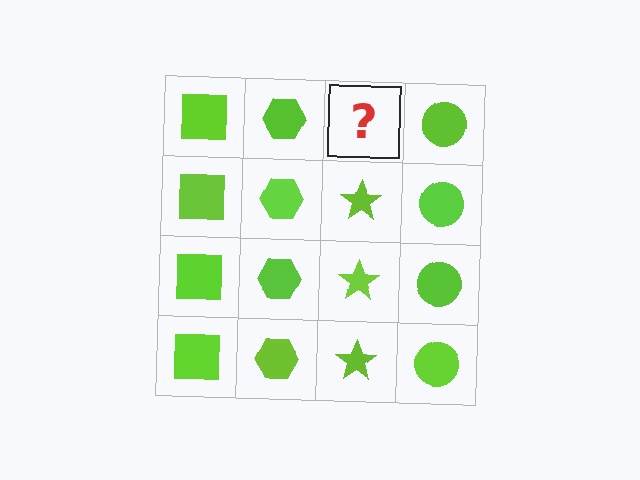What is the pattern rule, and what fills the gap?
The rule is that each column has a consistent shape. The gap should be filled with a lime star.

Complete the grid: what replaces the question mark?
The question mark should be replaced with a lime star.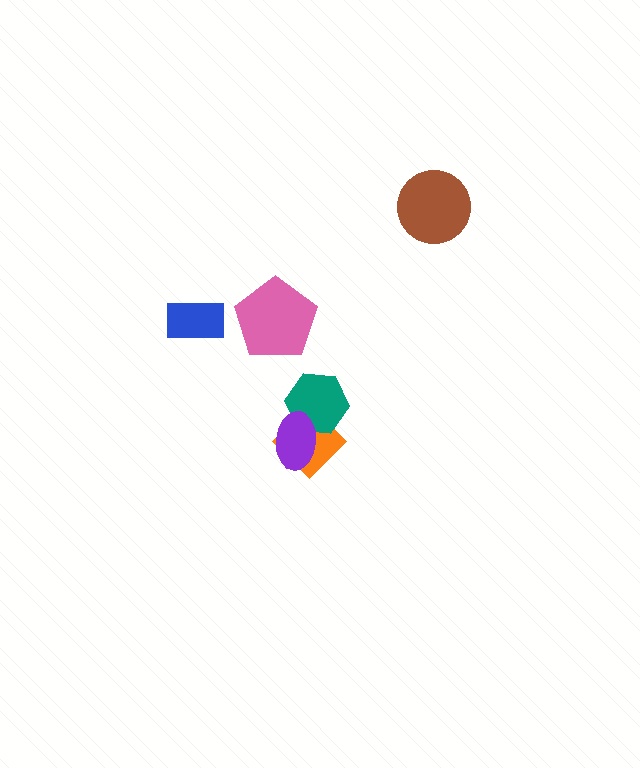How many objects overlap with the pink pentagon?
0 objects overlap with the pink pentagon.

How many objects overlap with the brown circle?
0 objects overlap with the brown circle.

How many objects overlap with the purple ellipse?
2 objects overlap with the purple ellipse.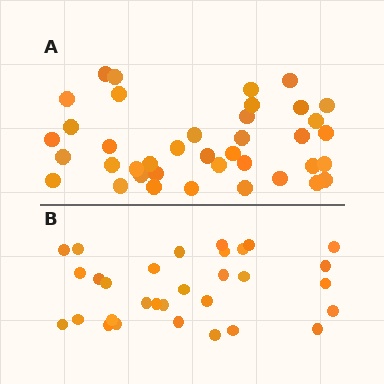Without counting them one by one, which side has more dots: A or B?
Region A (the top region) has more dots.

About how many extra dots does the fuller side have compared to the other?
Region A has roughly 8 or so more dots than region B.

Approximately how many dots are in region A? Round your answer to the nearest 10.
About 40 dots. (The exact count is 39, which rounds to 40.)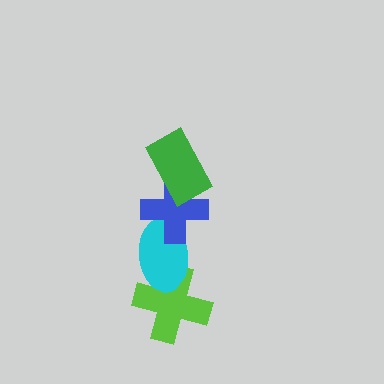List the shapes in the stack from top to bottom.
From top to bottom: the green rectangle, the blue cross, the cyan ellipse, the lime cross.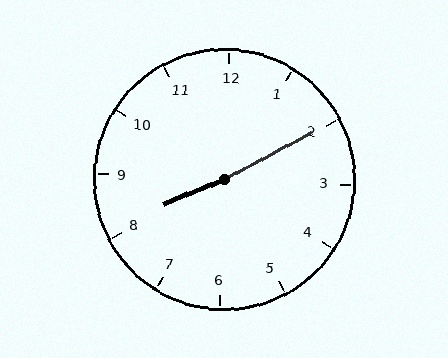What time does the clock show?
8:10.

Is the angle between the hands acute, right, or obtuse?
It is obtuse.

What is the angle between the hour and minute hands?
Approximately 175 degrees.